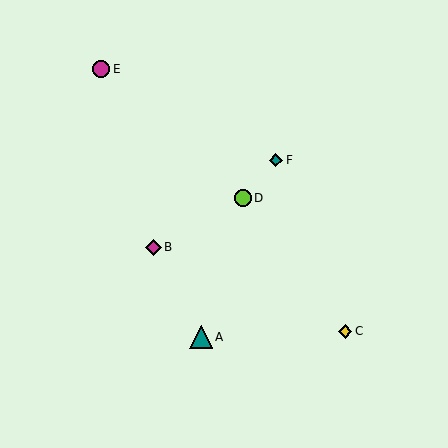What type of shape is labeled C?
Shape C is a yellow diamond.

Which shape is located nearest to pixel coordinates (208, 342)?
The teal triangle (labeled A) at (201, 337) is nearest to that location.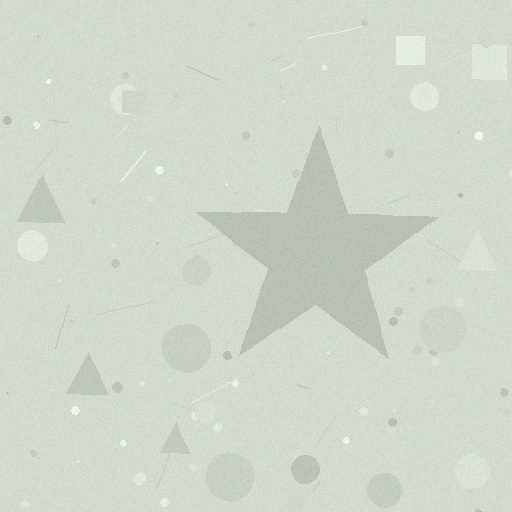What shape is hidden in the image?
A star is hidden in the image.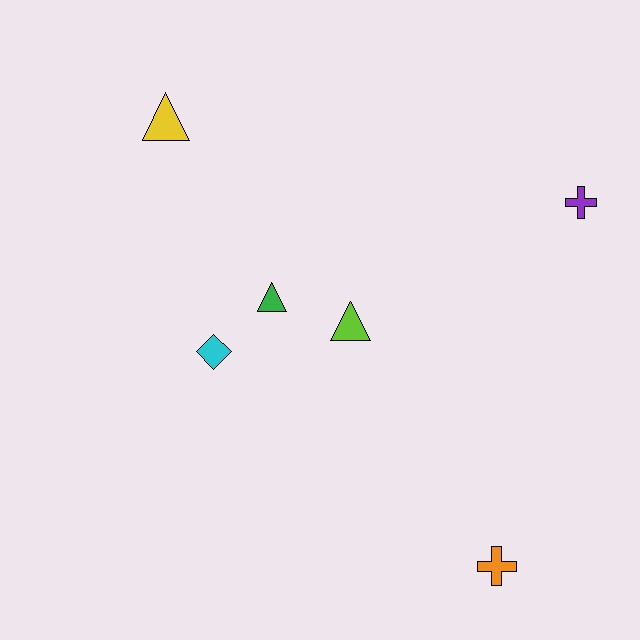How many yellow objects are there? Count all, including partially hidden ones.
There is 1 yellow object.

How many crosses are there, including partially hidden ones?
There are 2 crosses.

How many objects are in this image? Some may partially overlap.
There are 6 objects.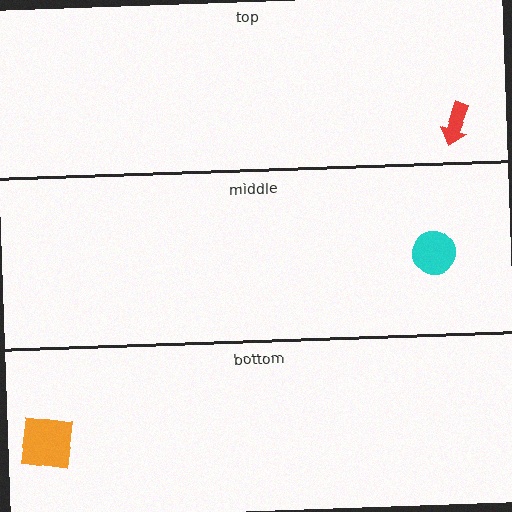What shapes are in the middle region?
The cyan circle.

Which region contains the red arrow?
The top region.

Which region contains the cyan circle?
The middle region.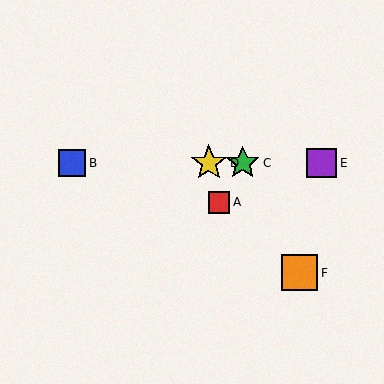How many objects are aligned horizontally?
4 objects (B, C, D, E) are aligned horizontally.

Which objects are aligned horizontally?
Objects B, C, D, E are aligned horizontally.